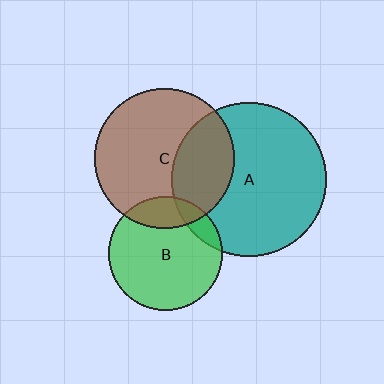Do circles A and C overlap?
Yes.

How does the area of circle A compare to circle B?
Approximately 1.8 times.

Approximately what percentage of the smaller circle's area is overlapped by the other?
Approximately 30%.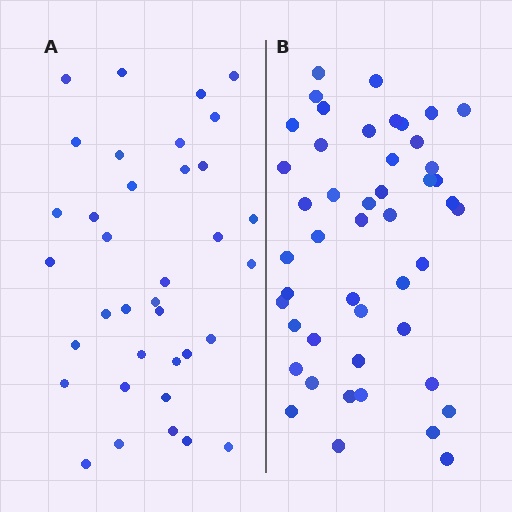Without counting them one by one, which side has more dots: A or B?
Region B (the right region) has more dots.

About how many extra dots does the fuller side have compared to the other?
Region B has roughly 12 or so more dots than region A.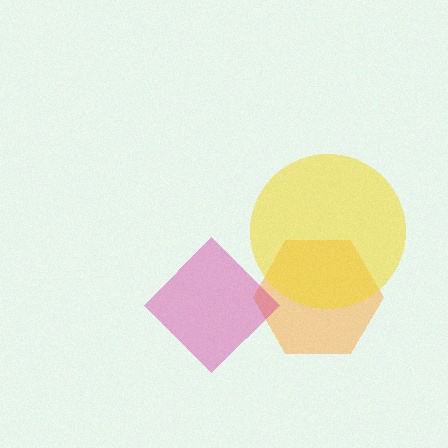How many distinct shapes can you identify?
There are 3 distinct shapes: an orange hexagon, a magenta diamond, a yellow circle.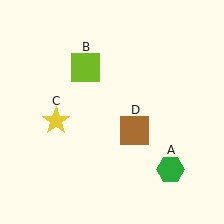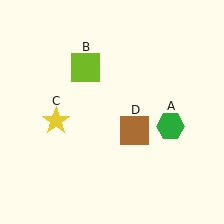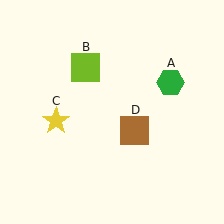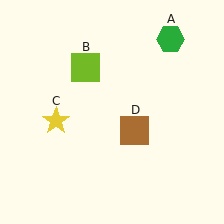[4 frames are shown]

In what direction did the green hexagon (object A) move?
The green hexagon (object A) moved up.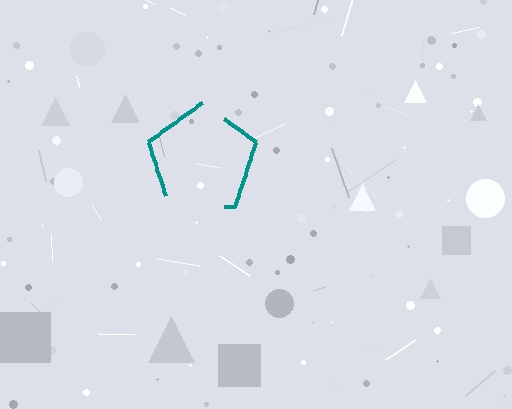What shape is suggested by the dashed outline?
The dashed outline suggests a pentagon.